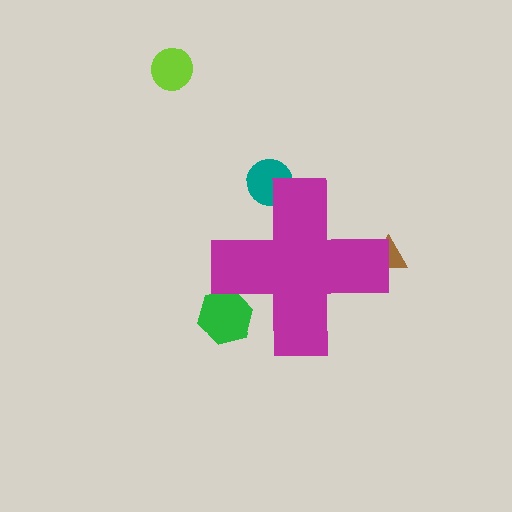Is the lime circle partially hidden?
No, the lime circle is fully visible.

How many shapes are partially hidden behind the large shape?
3 shapes are partially hidden.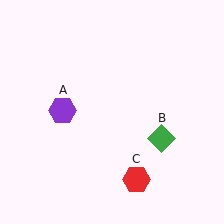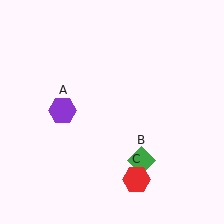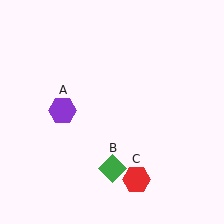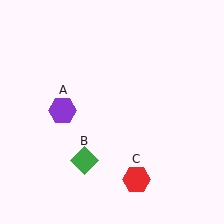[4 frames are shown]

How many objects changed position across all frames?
1 object changed position: green diamond (object B).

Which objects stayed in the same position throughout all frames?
Purple hexagon (object A) and red hexagon (object C) remained stationary.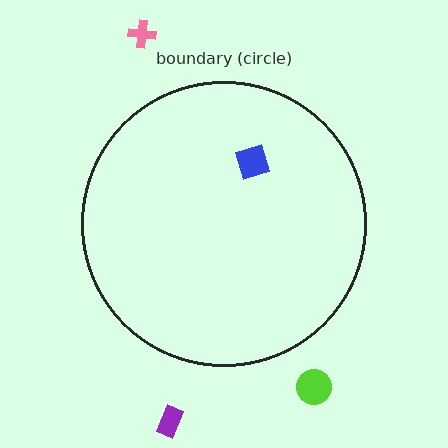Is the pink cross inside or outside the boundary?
Outside.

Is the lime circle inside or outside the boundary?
Outside.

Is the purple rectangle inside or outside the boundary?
Outside.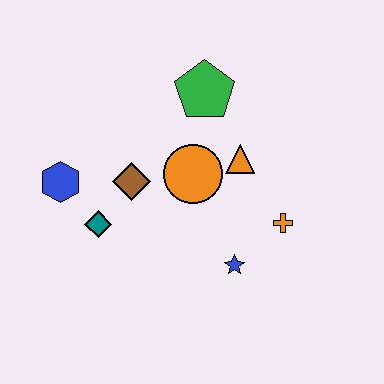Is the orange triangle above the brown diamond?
Yes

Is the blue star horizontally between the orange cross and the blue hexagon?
Yes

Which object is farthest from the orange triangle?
The blue hexagon is farthest from the orange triangle.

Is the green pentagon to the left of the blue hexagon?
No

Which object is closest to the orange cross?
The blue star is closest to the orange cross.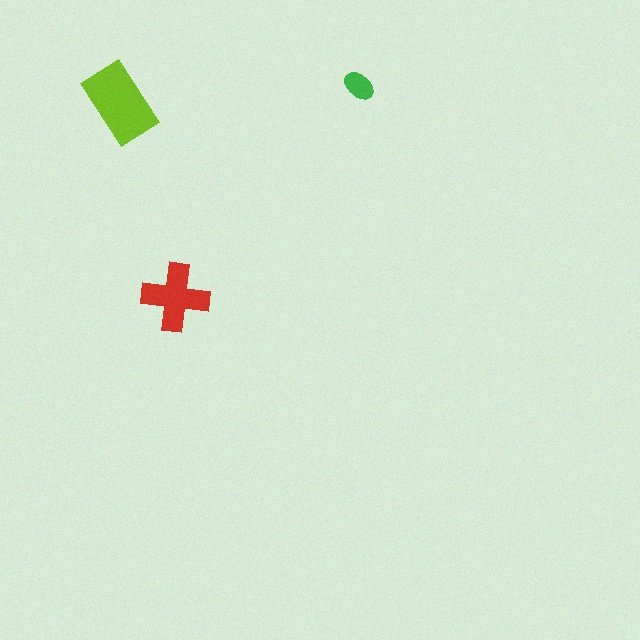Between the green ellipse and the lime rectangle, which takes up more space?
The lime rectangle.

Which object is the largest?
The lime rectangle.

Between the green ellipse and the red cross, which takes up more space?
The red cross.